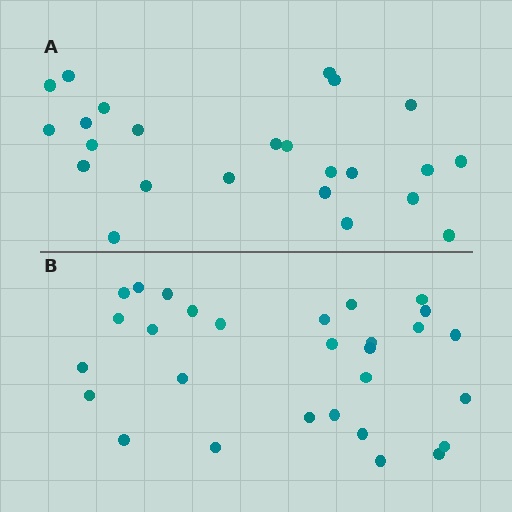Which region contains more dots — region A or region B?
Region B (the bottom region) has more dots.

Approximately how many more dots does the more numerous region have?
Region B has about 5 more dots than region A.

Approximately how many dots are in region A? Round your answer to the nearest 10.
About 20 dots. (The exact count is 24, which rounds to 20.)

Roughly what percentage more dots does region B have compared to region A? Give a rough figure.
About 20% more.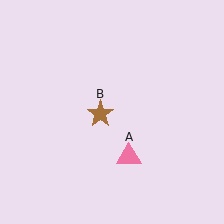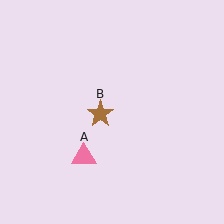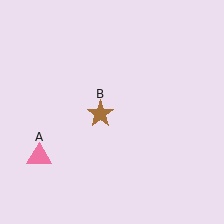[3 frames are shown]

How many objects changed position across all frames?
1 object changed position: pink triangle (object A).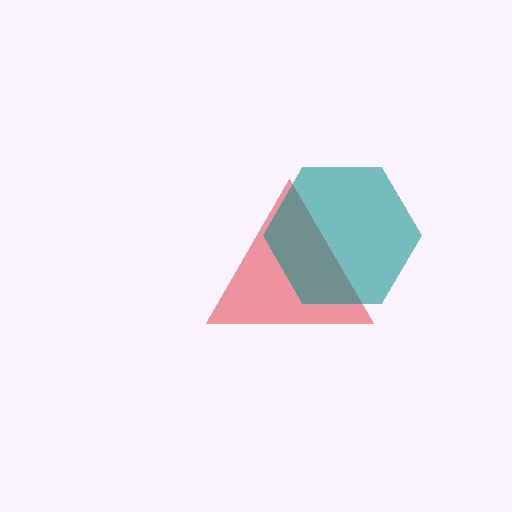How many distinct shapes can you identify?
There are 2 distinct shapes: a red triangle, a teal hexagon.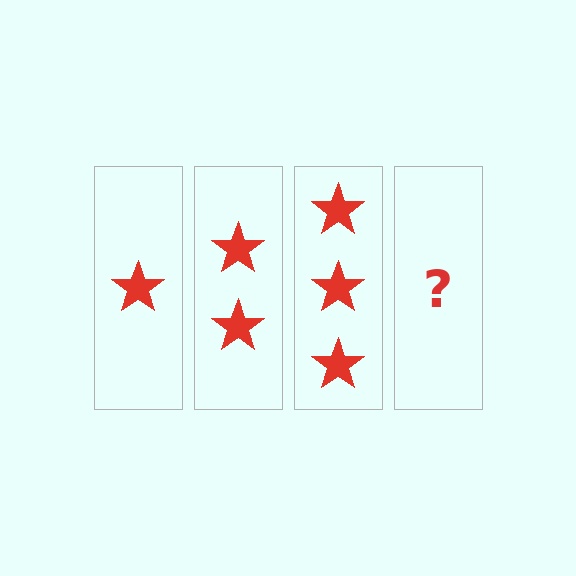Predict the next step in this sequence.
The next step is 4 stars.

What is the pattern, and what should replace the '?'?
The pattern is that each step adds one more star. The '?' should be 4 stars.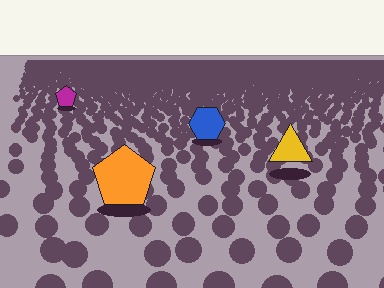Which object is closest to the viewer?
The orange pentagon is closest. The texture marks near it are larger and more spread out.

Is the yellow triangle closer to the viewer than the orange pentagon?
No. The orange pentagon is closer — you can tell from the texture gradient: the ground texture is coarser near it.